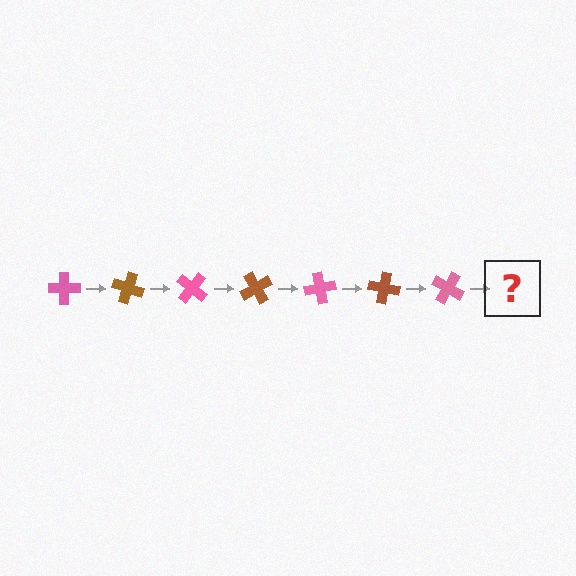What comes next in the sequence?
The next element should be a brown cross, rotated 140 degrees from the start.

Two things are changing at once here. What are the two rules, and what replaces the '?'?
The two rules are that it rotates 20 degrees each step and the color cycles through pink and brown. The '?' should be a brown cross, rotated 140 degrees from the start.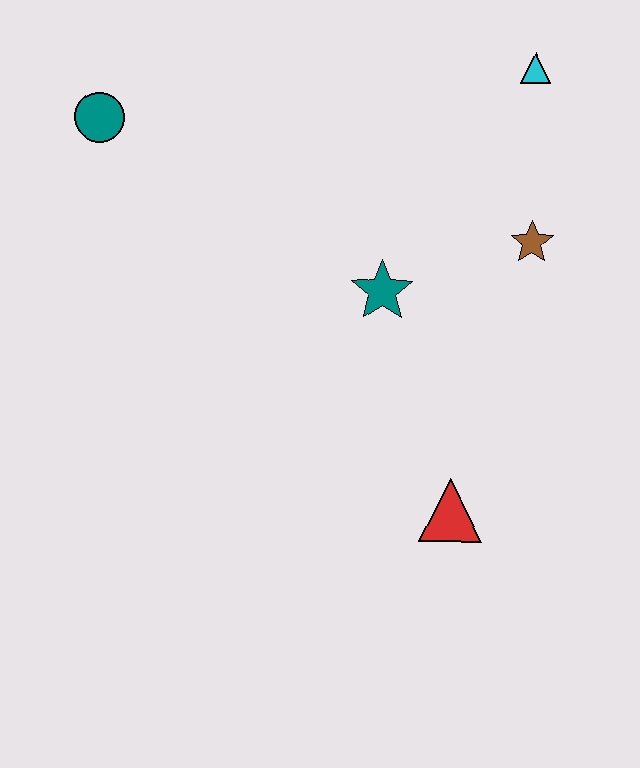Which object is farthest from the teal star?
The teal circle is farthest from the teal star.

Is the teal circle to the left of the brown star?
Yes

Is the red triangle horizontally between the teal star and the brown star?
Yes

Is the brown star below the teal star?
No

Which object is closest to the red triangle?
The teal star is closest to the red triangle.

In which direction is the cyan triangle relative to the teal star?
The cyan triangle is above the teal star.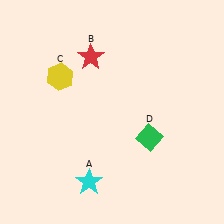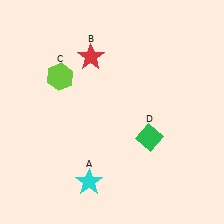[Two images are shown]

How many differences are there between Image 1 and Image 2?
There is 1 difference between the two images.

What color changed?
The hexagon (C) changed from yellow in Image 1 to lime in Image 2.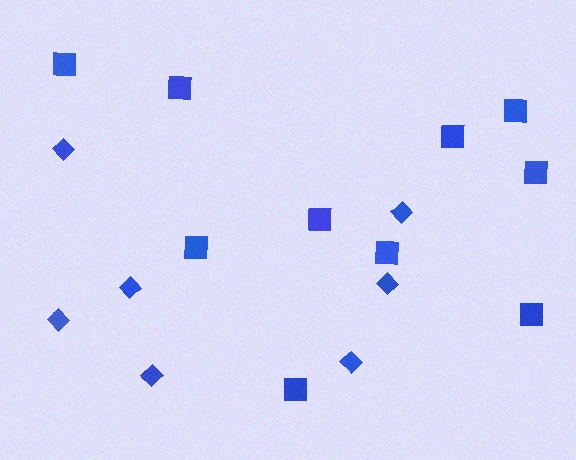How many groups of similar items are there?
There are 2 groups: one group of diamonds (7) and one group of squares (10).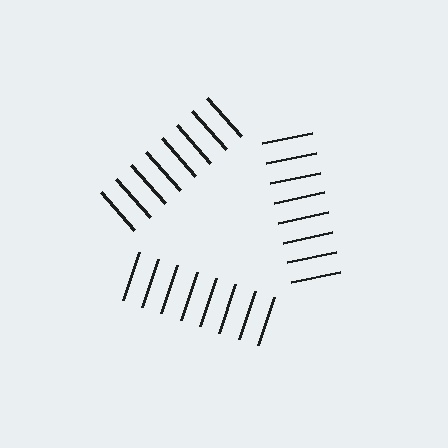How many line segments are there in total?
24 — 8 along each of the 3 edges.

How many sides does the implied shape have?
3 sides — the line-ends trace a triangle.